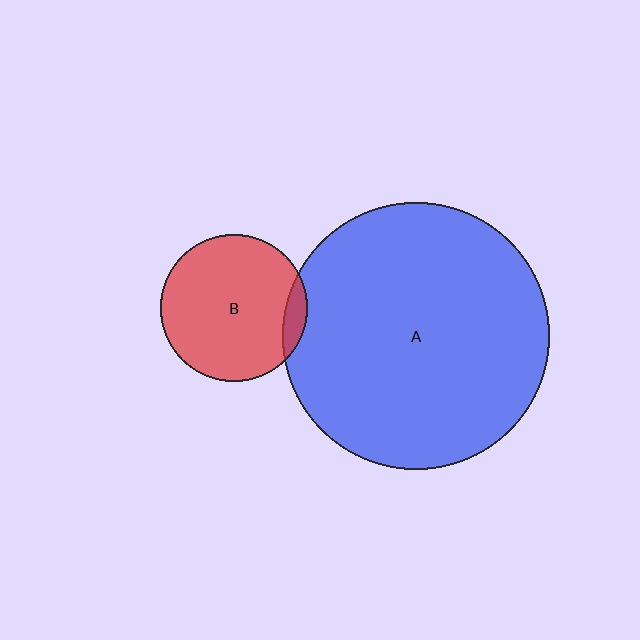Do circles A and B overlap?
Yes.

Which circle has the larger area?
Circle A (blue).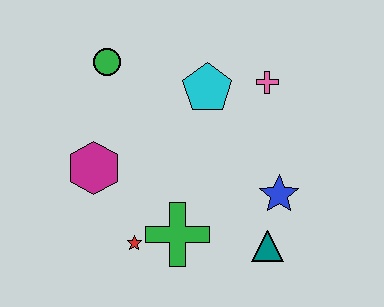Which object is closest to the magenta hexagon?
The red star is closest to the magenta hexagon.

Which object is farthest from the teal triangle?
The green circle is farthest from the teal triangle.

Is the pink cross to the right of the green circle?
Yes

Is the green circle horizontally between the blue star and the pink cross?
No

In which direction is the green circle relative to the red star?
The green circle is above the red star.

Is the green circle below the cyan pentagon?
No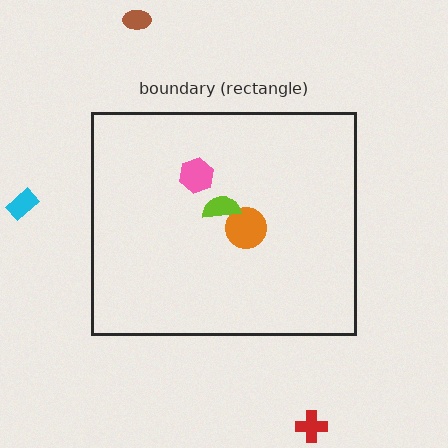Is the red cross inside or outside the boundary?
Outside.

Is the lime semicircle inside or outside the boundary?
Inside.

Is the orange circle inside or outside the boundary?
Inside.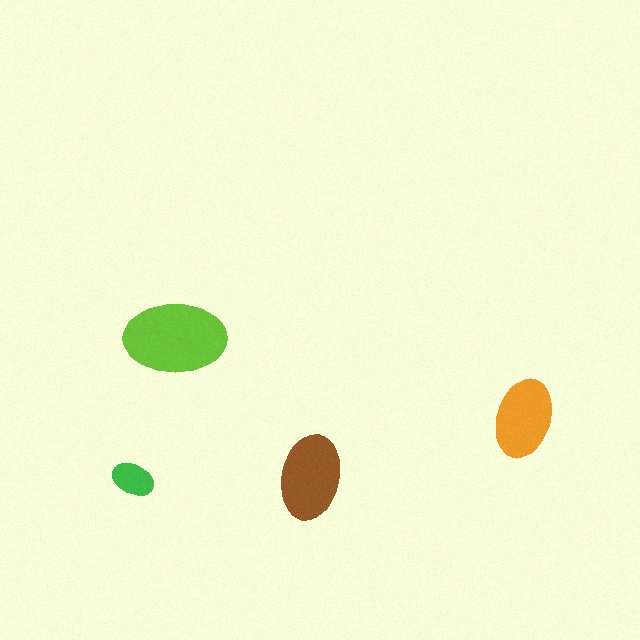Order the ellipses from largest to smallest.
the lime one, the brown one, the orange one, the green one.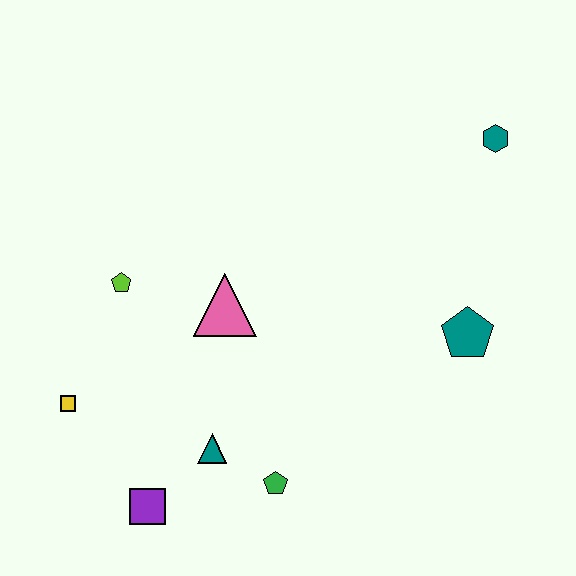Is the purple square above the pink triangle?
No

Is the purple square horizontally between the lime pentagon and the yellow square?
No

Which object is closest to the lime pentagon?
The pink triangle is closest to the lime pentagon.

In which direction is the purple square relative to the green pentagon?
The purple square is to the left of the green pentagon.